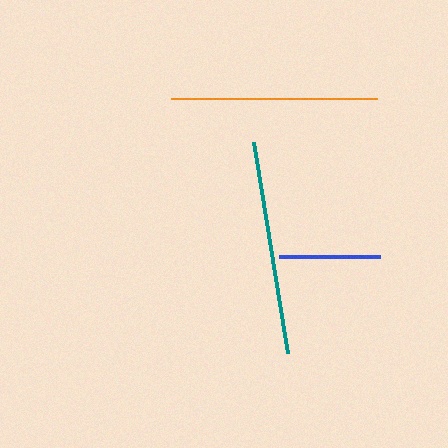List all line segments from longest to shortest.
From longest to shortest: teal, orange, blue.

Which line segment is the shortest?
The blue line is the shortest at approximately 101 pixels.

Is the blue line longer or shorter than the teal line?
The teal line is longer than the blue line.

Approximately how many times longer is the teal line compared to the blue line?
The teal line is approximately 2.1 times the length of the blue line.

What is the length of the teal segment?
The teal segment is approximately 214 pixels long.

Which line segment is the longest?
The teal line is the longest at approximately 214 pixels.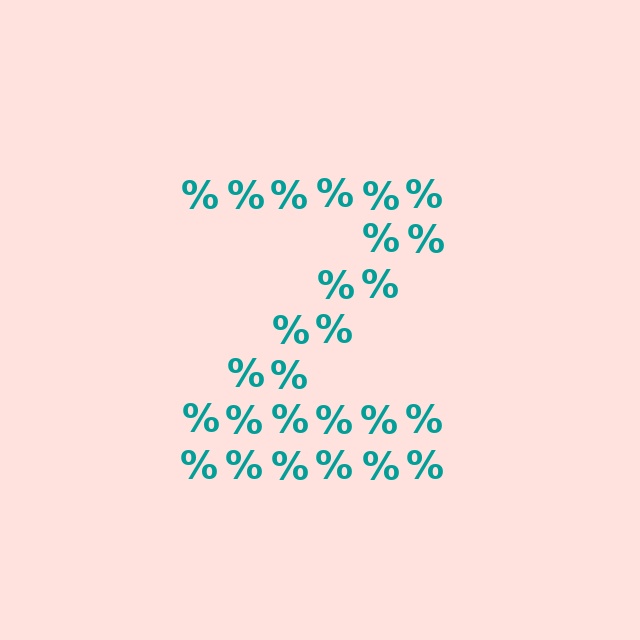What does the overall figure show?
The overall figure shows the letter Z.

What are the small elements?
The small elements are percent signs.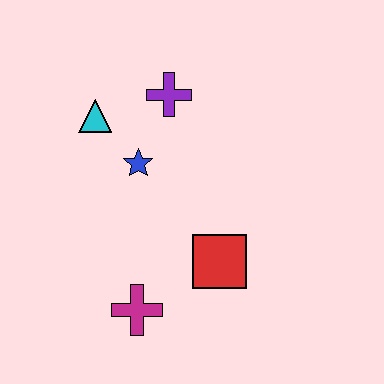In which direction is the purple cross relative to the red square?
The purple cross is above the red square.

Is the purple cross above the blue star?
Yes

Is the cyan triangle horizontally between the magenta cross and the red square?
No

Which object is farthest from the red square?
The cyan triangle is farthest from the red square.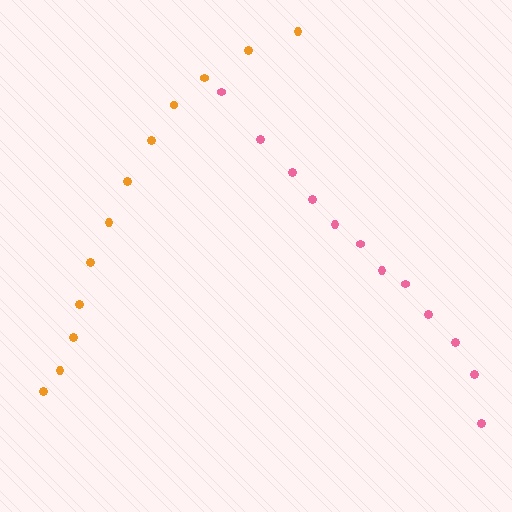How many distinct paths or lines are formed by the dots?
There are 2 distinct paths.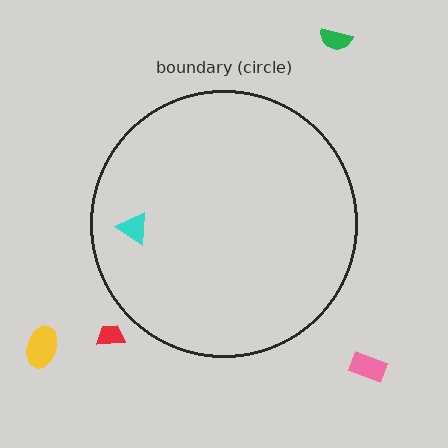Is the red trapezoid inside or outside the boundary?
Outside.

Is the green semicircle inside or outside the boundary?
Outside.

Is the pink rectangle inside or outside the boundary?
Outside.